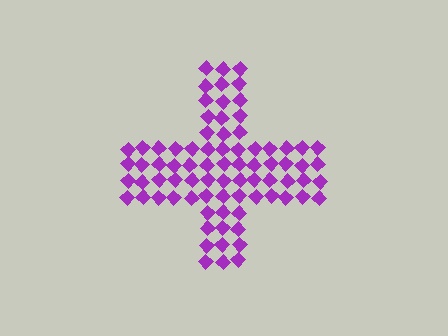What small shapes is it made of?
It is made of small diamonds.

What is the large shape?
The large shape is a cross.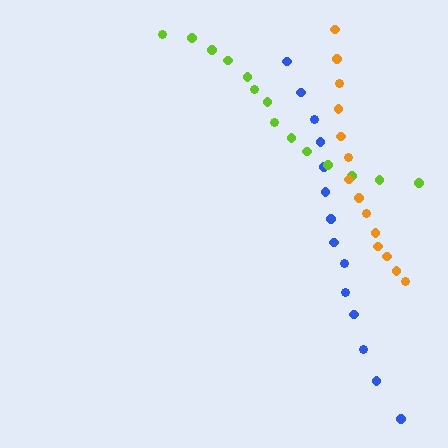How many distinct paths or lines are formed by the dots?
There are 3 distinct paths.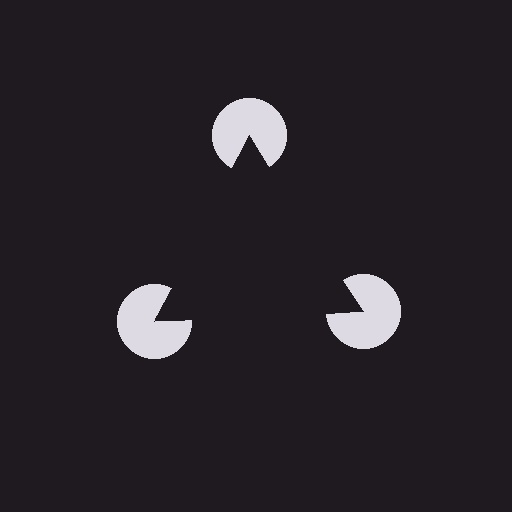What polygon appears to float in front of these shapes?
An illusory triangle — its edges are inferred from the aligned wedge cuts in the pac-man discs, not physically drawn.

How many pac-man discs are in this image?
There are 3 — one at each vertex of the illusory triangle.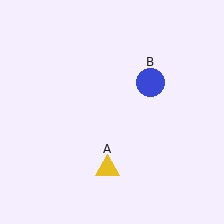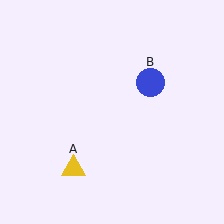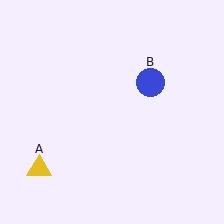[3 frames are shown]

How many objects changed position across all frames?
1 object changed position: yellow triangle (object A).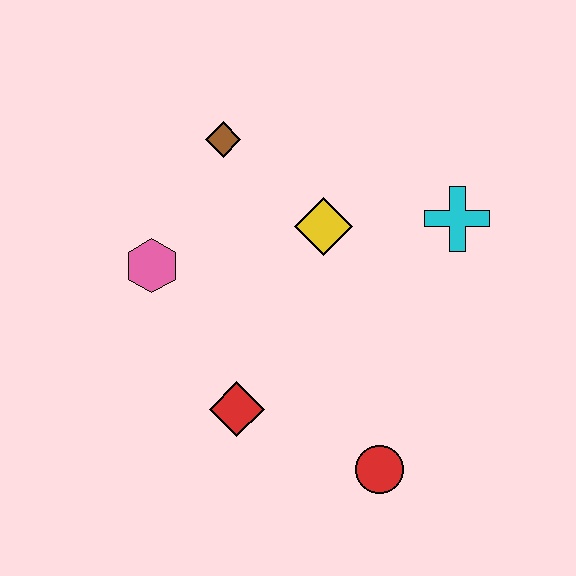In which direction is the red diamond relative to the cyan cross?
The red diamond is to the left of the cyan cross.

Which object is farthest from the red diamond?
The cyan cross is farthest from the red diamond.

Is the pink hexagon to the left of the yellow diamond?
Yes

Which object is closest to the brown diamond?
The yellow diamond is closest to the brown diamond.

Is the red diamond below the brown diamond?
Yes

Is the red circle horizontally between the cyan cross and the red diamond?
Yes